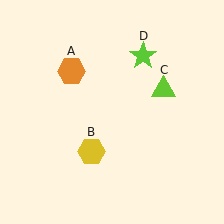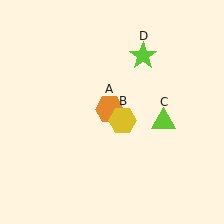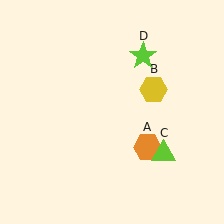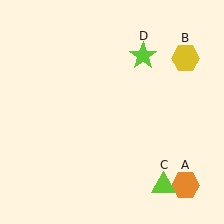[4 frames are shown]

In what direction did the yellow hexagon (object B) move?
The yellow hexagon (object B) moved up and to the right.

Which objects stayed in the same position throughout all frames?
Lime star (object D) remained stationary.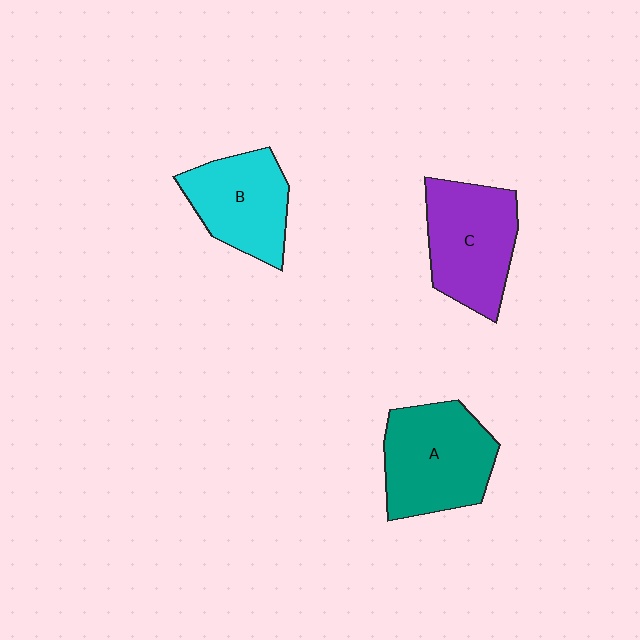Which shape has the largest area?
Shape A (teal).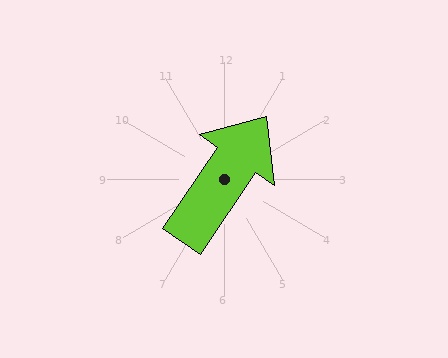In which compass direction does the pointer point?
Northeast.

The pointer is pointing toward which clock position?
Roughly 1 o'clock.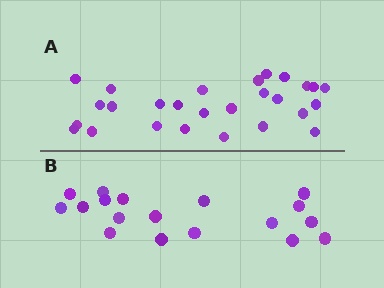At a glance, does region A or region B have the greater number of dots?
Region A (the top region) has more dots.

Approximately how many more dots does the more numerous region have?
Region A has roughly 8 or so more dots than region B.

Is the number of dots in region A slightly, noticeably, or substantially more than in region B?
Region A has substantially more. The ratio is roughly 1.5 to 1.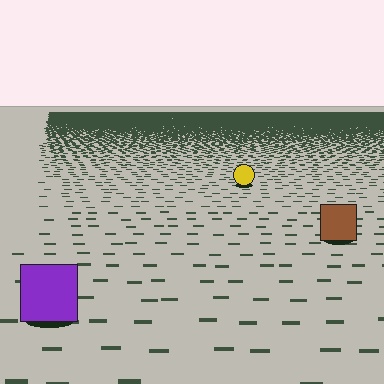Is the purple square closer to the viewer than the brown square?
Yes. The purple square is closer — you can tell from the texture gradient: the ground texture is coarser near it.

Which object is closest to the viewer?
The purple square is closest. The texture marks near it are larger and more spread out.